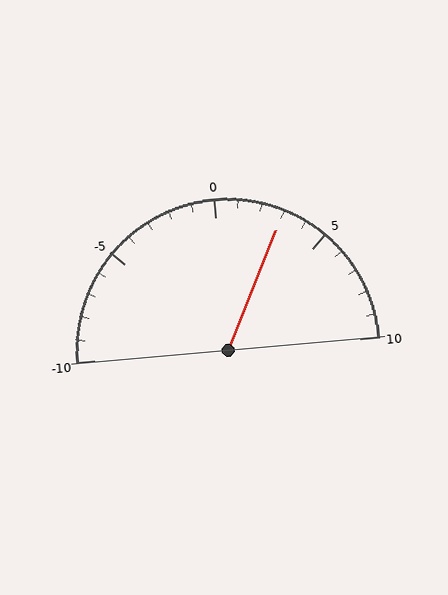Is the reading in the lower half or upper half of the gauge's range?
The reading is in the upper half of the range (-10 to 10).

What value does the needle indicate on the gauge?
The needle indicates approximately 3.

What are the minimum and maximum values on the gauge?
The gauge ranges from -10 to 10.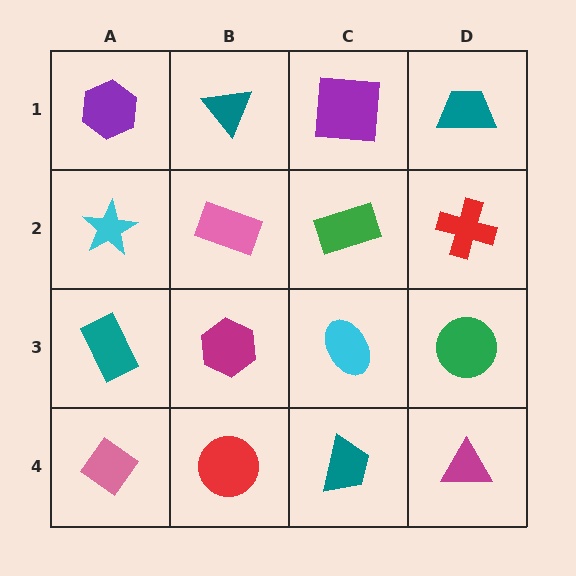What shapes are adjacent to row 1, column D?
A red cross (row 2, column D), a purple square (row 1, column C).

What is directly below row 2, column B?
A magenta hexagon.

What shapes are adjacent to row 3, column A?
A cyan star (row 2, column A), a pink diamond (row 4, column A), a magenta hexagon (row 3, column B).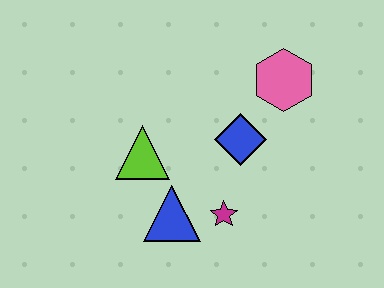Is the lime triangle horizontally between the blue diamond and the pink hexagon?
No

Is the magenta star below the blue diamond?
Yes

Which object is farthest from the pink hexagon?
The blue triangle is farthest from the pink hexagon.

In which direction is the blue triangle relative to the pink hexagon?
The blue triangle is below the pink hexagon.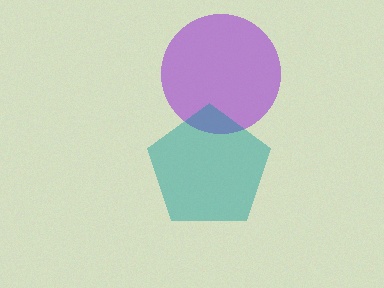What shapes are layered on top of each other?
The layered shapes are: a purple circle, a teal pentagon.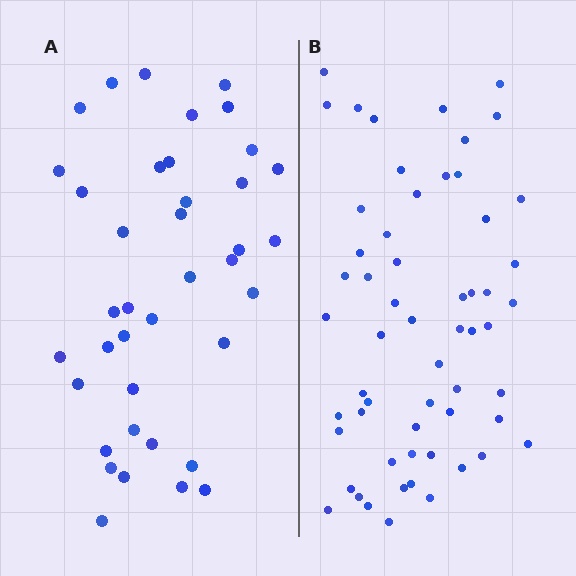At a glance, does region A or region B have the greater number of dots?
Region B (the right region) has more dots.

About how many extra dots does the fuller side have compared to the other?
Region B has approximately 20 more dots than region A.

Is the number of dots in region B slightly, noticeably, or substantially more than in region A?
Region B has substantially more. The ratio is roughly 1.5 to 1.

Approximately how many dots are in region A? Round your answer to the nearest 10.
About 40 dots. (The exact count is 39, which rounds to 40.)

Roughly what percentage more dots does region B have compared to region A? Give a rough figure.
About 50% more.